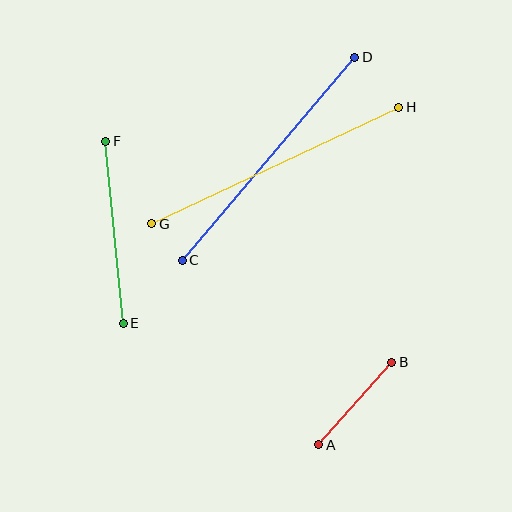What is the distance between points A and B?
The distance is approximately 110 pixels.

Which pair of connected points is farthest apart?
Points G and H are farthest apart.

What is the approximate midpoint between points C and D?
The midpoint is at approximately (269, 159) pixels.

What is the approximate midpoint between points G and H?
The midpoint is at approximately (275, 166) pixels.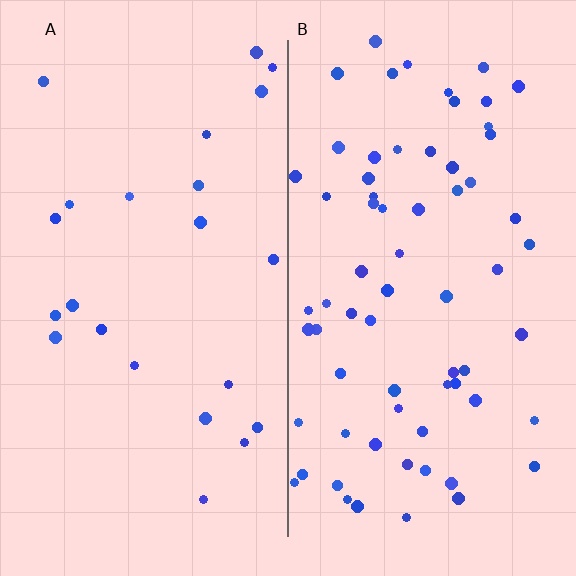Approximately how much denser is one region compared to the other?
Approximately 3.0× — region B over region A.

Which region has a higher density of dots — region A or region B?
B (the right).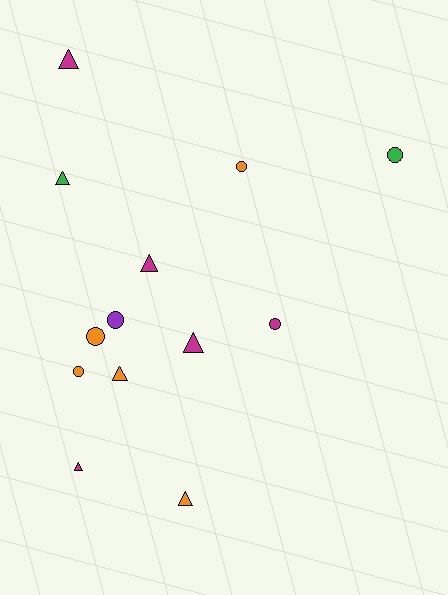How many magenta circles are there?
There is 1 magenta circle.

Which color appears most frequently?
Orange, with 5 objects.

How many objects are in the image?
There are 13 objects.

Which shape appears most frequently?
Triangle, with 7 objects.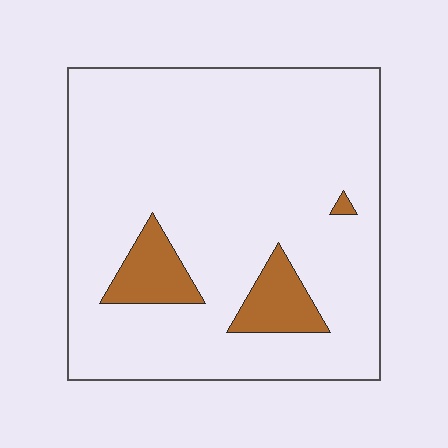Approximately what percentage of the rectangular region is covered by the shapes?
Approximately 10%.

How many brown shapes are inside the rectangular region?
3.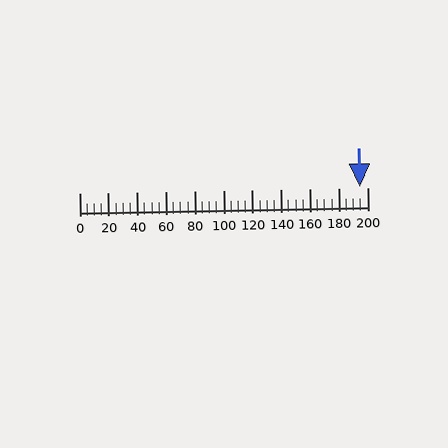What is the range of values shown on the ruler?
The ruler shows values from 0 to 200.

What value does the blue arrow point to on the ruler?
The blue arrow points to approximately 195.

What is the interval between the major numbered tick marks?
The major tick marks are spaced 20 units apart.